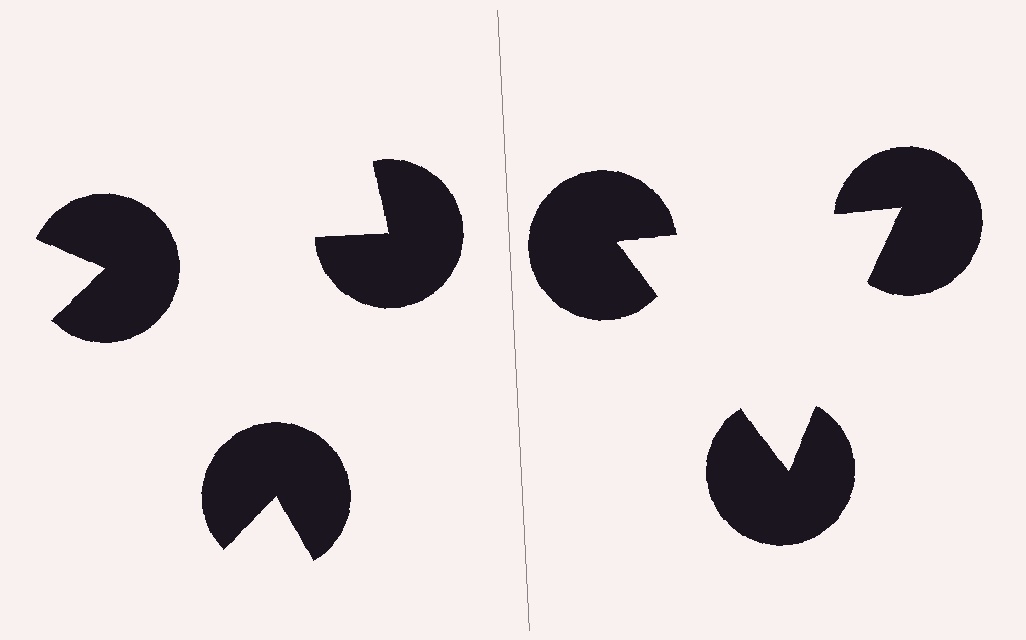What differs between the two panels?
The pac-man discs are positioned identically on both sides; only the wedge orientations differ. On the right they align to a triangle; on the left they are misaligned.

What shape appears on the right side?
An illusory triangle.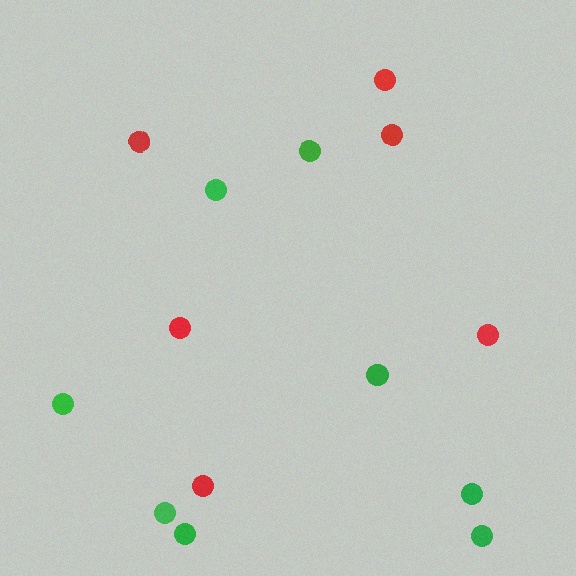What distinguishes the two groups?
There are 2 groups: one group of green circles (8) and one group of red circles (6).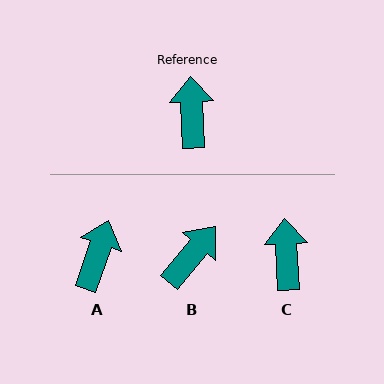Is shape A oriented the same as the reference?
No, it is off by about 22 degrees.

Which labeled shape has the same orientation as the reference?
C.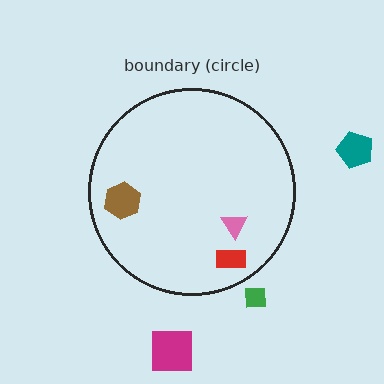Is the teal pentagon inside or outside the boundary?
Outside.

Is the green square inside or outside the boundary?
Outside.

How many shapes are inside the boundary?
3 inside, 3 outside.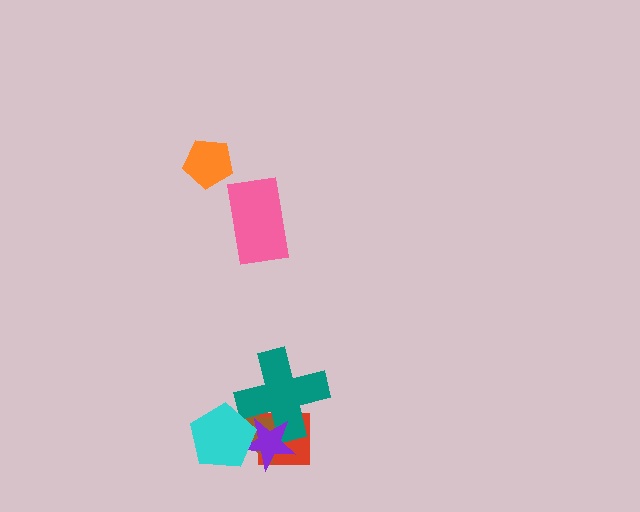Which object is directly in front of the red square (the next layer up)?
The brown star is directly in front of the red square.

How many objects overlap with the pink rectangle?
0 objects overlap with the pink rectangle.